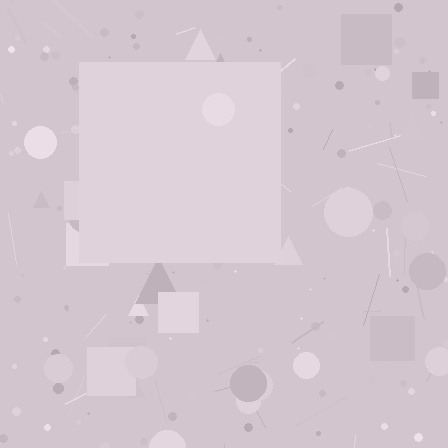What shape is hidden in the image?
A square is hidden in the image.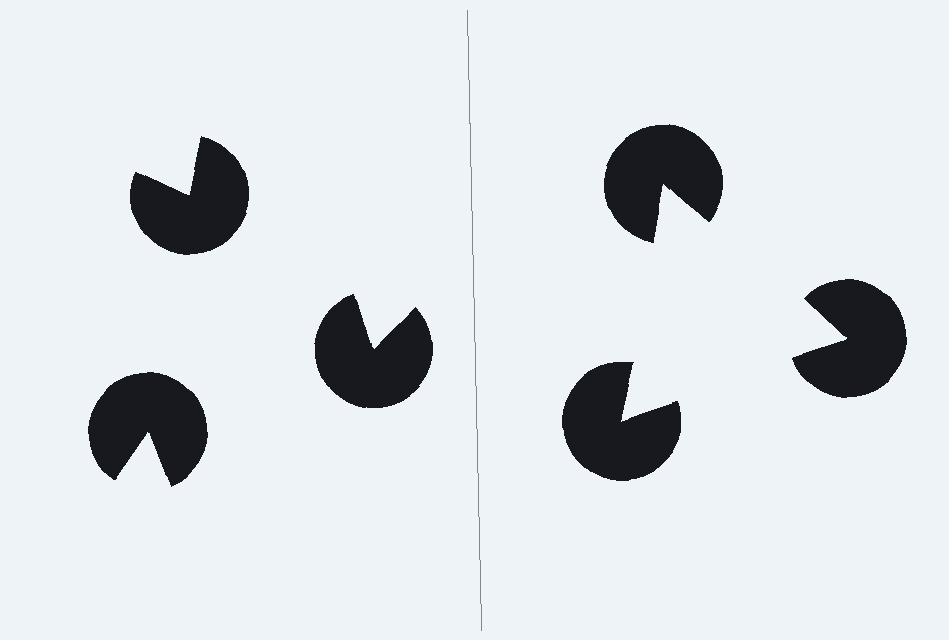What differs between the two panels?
The pac-man discs are positioned identically on both sides; only the wedge orientations differ. On the right they align to a triangle; on the left they are misaligned.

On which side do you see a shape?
An illusory triangle appears on the right side. On the left side the wedge cuts are rotated, so no coherent shape forms.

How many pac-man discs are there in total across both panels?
6 — 3 on each side.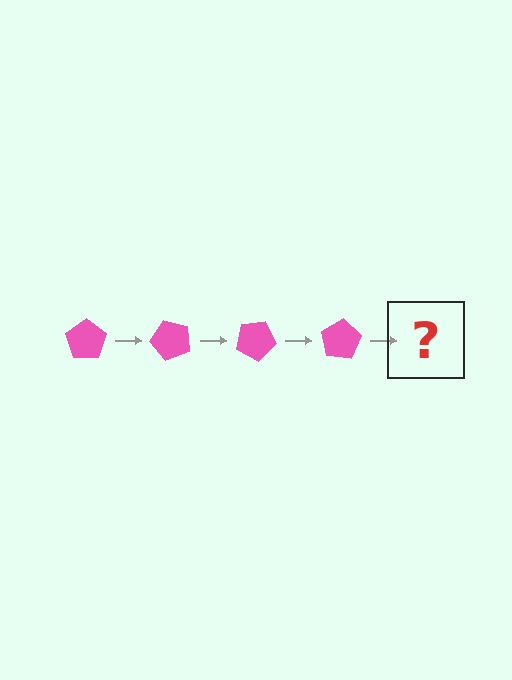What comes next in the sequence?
The next element should be a pink pentagon rotated 200 degrees.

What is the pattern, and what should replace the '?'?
The pattern is that the pentagon rotates 50 degrees each step. The '?' should be a pink pentagon rotated 200 degrees.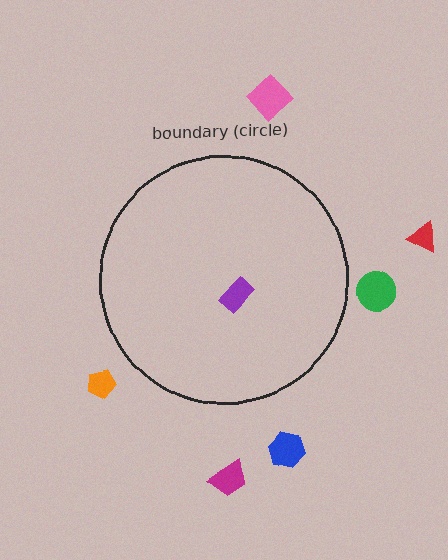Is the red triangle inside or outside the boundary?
Outside.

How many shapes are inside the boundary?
1 inside, 6 outside.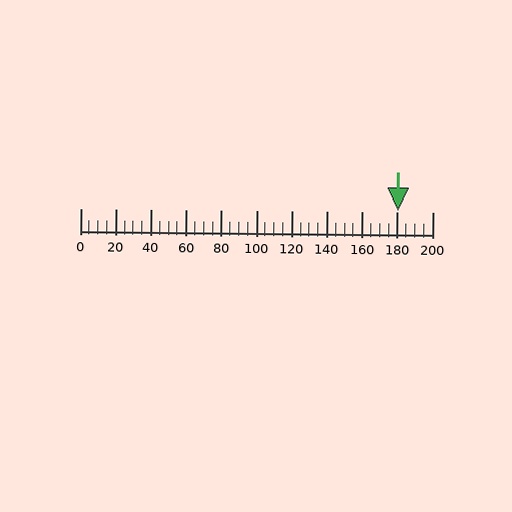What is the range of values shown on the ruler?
The ruler shows values from 0 to 200.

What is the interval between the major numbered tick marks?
The major tick marks are spaced 20 units apart.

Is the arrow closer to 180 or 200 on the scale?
The arrow is closer to 180.